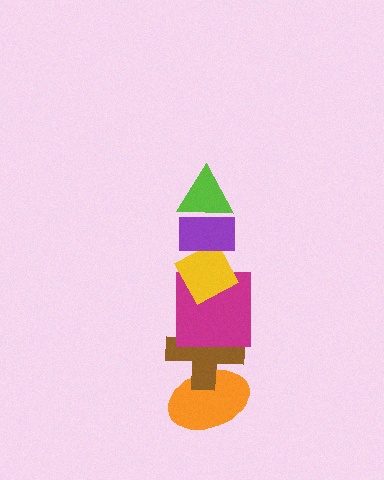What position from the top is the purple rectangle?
The purple rectangle is 2nd from the top.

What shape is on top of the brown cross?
The magenta square is on top of the brown cross.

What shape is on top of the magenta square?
The yellow diamond is on top of the magenta square.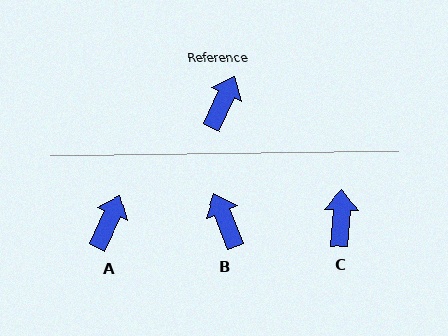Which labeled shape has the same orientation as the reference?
A.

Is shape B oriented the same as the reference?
No, it is off by about 46 degrees.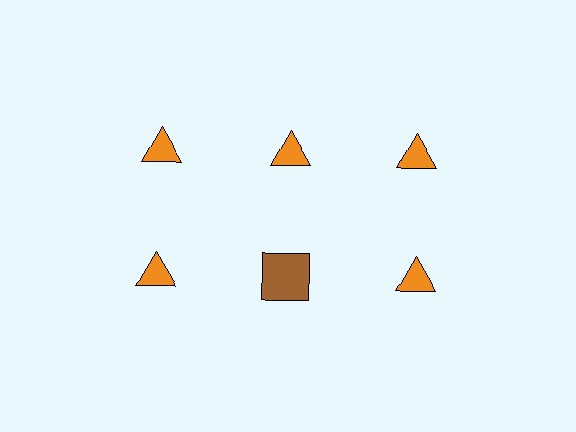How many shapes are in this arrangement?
There are 6 shapes arranged in a grid pattern.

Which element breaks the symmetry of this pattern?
The brown square in the second row, second from left column breaks the symmetry. All other shapes are orange triangles.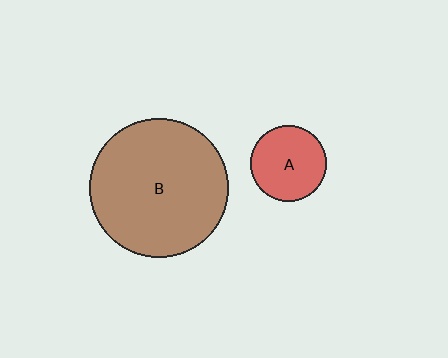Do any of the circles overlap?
No, none of the circles overlap.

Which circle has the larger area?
Circle B (brown).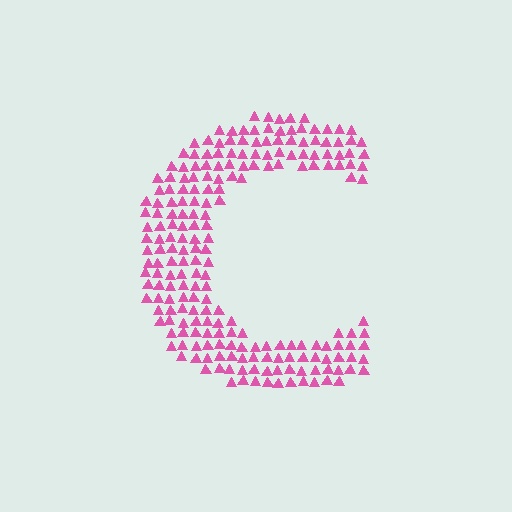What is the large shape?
The large shape is the letter C.